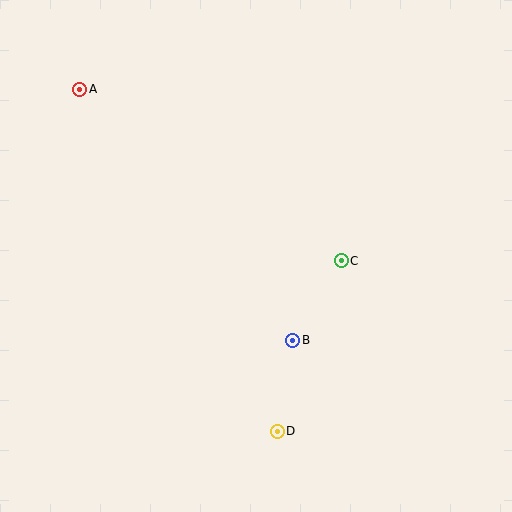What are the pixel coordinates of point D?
Point D is at (277, 431).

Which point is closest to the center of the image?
Point C at (341, 261) is closest to the center.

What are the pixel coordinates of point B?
Point B is at (293, 340).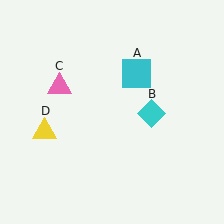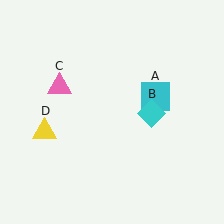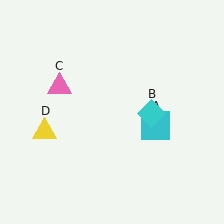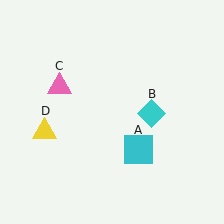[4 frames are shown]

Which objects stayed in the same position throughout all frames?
Cyan diamond (object B) and pink triangle (object C) and yellow triangle (object D) remained stationary.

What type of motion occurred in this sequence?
The cyan square (object A) rotated clockwise around the center of the scene.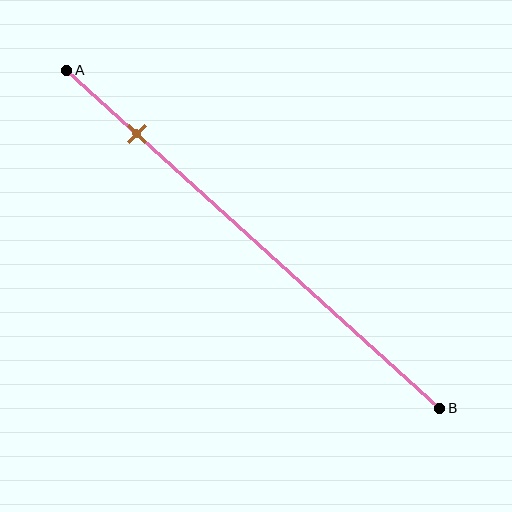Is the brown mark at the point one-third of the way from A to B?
No, the mark is at about 20% from A, not at the 33% one-third point.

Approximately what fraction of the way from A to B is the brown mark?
The brown mark is approximately 20% of the way from A to B.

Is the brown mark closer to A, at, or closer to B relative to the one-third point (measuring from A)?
The brown mark is closer to point A than the one-third point of segment AB.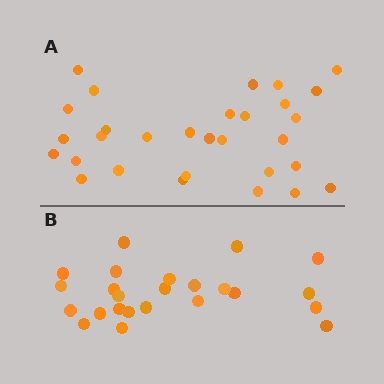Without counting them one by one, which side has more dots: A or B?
Region A (the top region) has more dots.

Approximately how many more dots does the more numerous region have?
Region A has about 6 more dots than region B.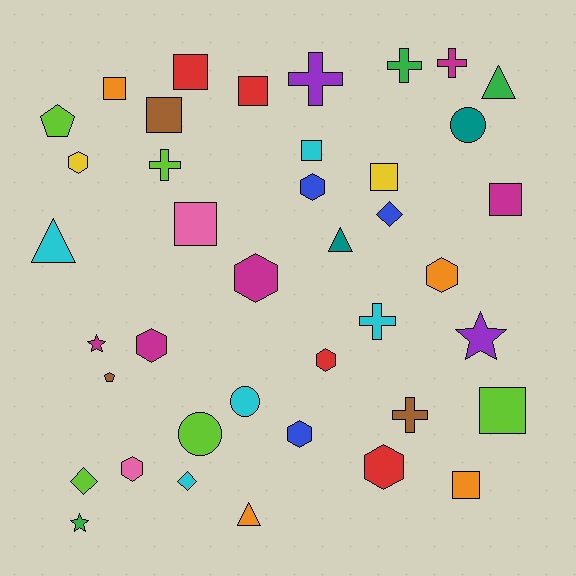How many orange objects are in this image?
There are 4 orange objects.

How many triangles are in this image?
There are 4 triangles.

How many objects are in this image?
There are 40 objects.